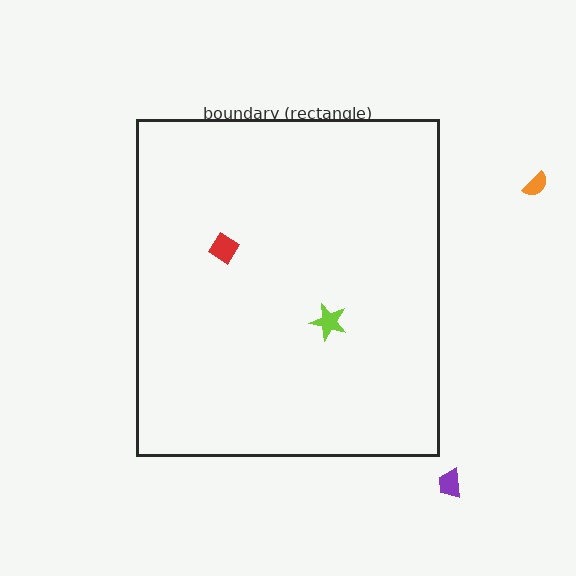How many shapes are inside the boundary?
2 inside, 2 outside.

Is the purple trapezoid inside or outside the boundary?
Outside.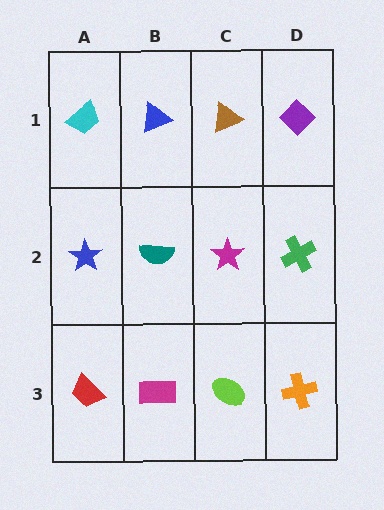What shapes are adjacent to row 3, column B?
A teal semicircle (row 2, column B), a red trapezoid (row 3, column A), a lime ellipse (row 3, column C).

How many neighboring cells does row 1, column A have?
2.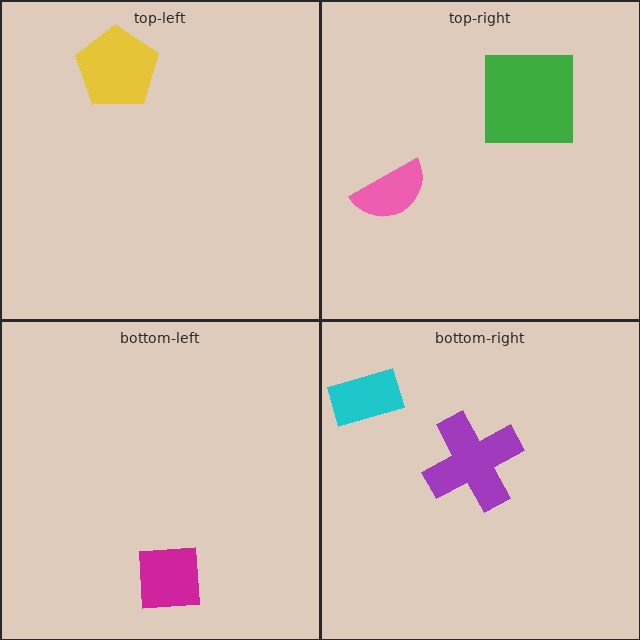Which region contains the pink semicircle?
The top-right region.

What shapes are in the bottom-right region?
The cyan rectangle, the purple cross.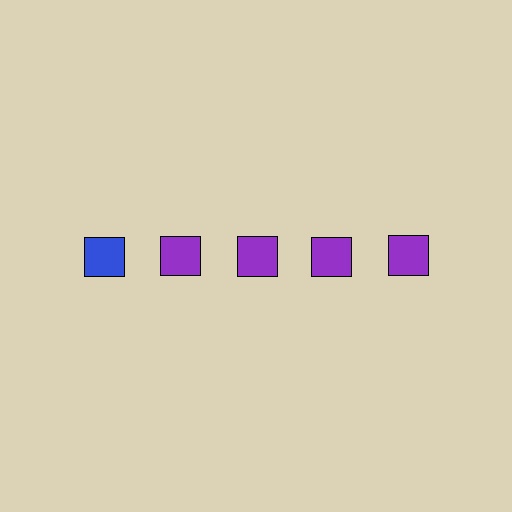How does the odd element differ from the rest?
It has a different color: blue instead of purple.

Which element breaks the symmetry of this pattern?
The blue square in the top row, leftmost column breaks the symmetry. All other shapes are purple squares.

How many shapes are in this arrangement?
There are 5 shapes arranged in a grid pattern.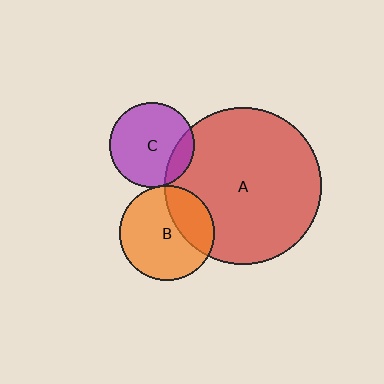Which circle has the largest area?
Circle A (red).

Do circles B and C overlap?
Yes.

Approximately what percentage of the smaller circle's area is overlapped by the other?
Approximately 5%.